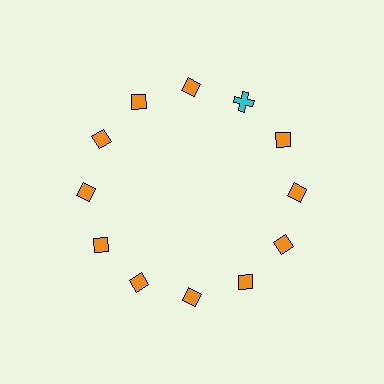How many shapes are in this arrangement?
There are 12 shapes arranged in a ring pattern.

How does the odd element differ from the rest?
It differs in both color (cyan instead of orange) and shape (cross instead of diamond).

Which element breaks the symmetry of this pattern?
The cyan cross at roughly the 1 o'clock position breaks the symmetry. All other shapes are orange diamonds.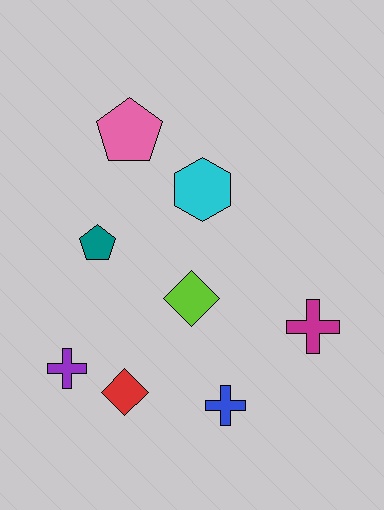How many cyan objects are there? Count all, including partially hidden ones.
There is 1 cyan object.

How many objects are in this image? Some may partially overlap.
There are 8 objects.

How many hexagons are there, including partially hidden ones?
There is 1 hexagon.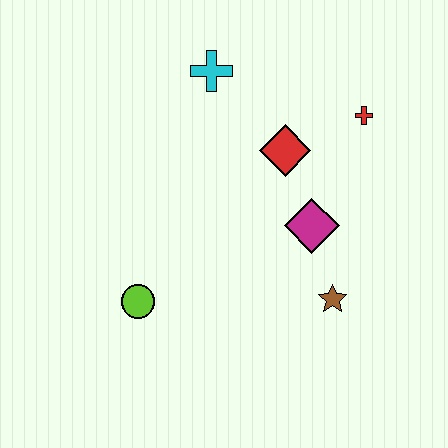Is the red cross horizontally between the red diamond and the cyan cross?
No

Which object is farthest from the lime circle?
The red cross is farthest from the lime circle.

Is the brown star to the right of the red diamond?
Yes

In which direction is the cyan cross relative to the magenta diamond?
The cyan cross is above the magenta diamond.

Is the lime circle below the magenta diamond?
Yes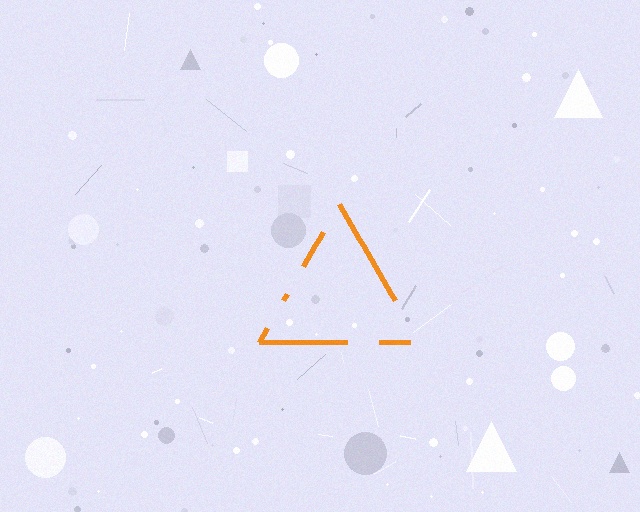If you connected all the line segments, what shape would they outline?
They would outline a triangle.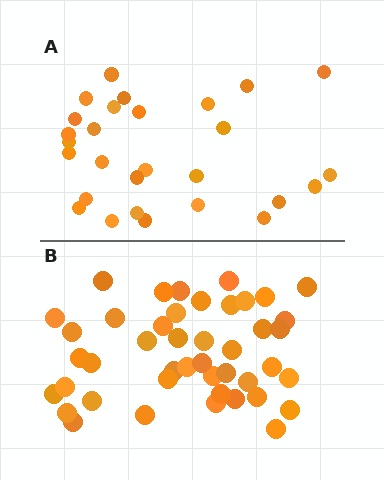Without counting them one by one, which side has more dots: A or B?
Region B (the bottom region) has more dots.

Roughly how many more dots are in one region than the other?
Region B has approximately 15 more dots than region A.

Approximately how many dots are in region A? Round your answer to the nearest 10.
About 30 dots. (The exact count is 28, which rounds to 30.)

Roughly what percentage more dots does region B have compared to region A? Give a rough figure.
About 55% more.